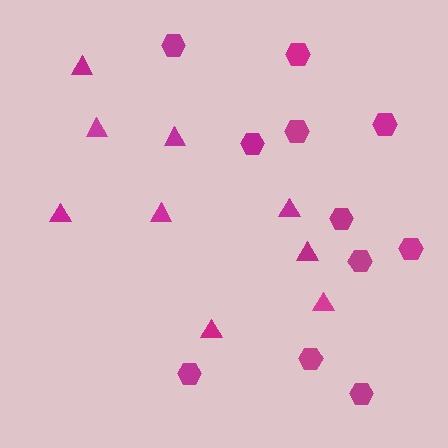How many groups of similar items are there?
There are 2 groups: one group of hexagons (11) and one group of triangles (9).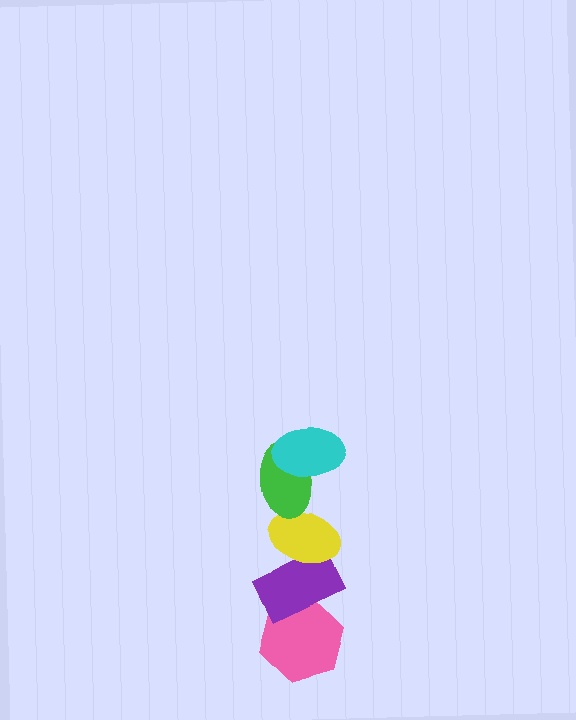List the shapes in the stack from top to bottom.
From top to bottom: the cyan ellipse, the green ellipse, the yellow ellipse, the purple rectangle, the pink hexagon.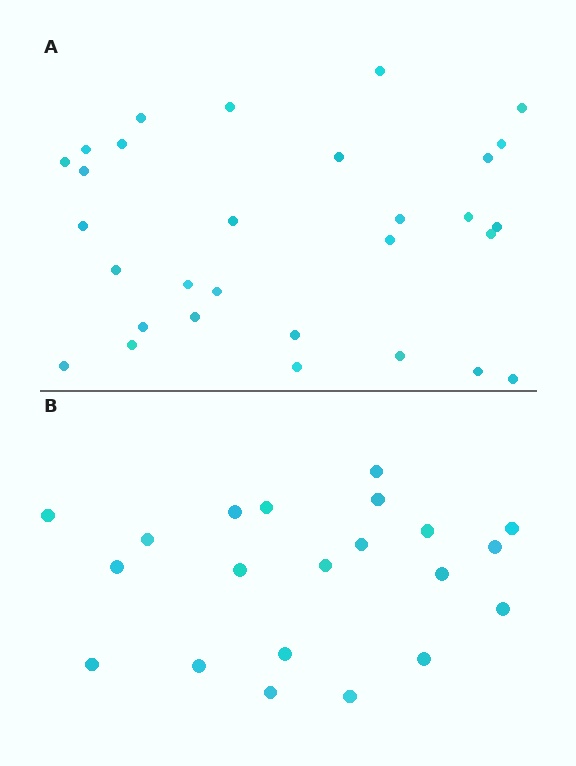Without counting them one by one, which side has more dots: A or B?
Region A (the top region) has more dots.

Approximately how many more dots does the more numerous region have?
Region A has roughly 8 or so more dots than region B.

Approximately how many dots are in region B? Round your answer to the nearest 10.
About 20 dots. (The exact count is 21, which rounds to 20.)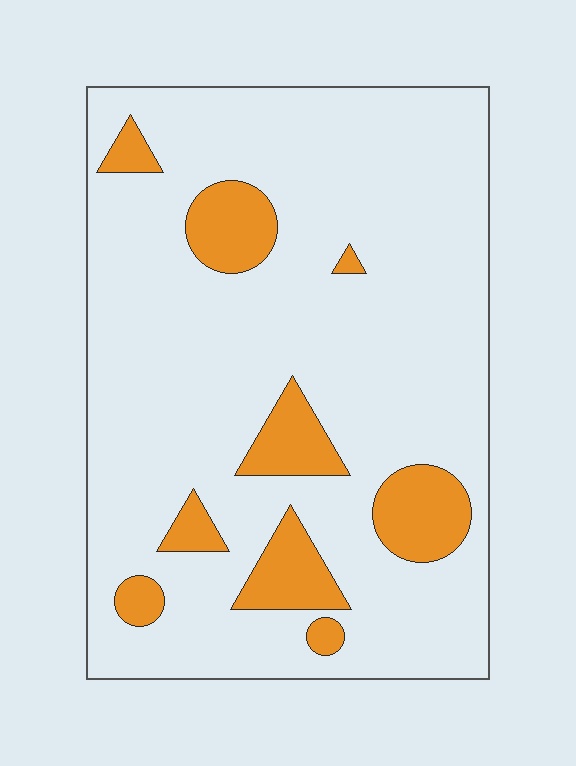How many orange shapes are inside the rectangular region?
9.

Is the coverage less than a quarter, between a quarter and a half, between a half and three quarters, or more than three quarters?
Less than a quarter.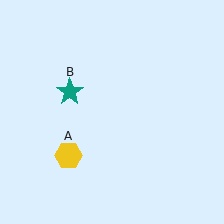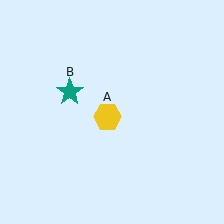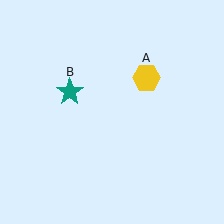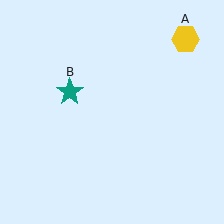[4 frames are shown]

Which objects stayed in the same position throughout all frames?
Teal star (object B) remained stationary.